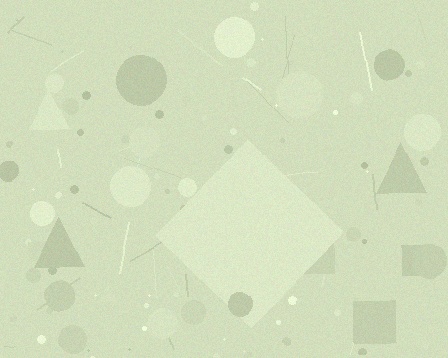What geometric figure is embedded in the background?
A diamond is embedded in the background.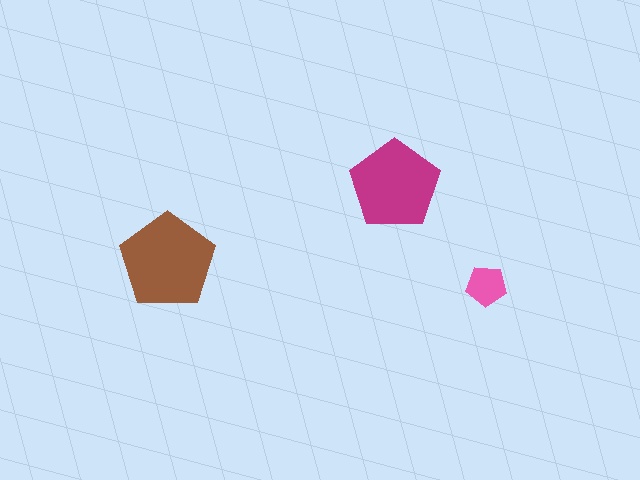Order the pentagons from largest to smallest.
the brown one, the magenta one, the pink one.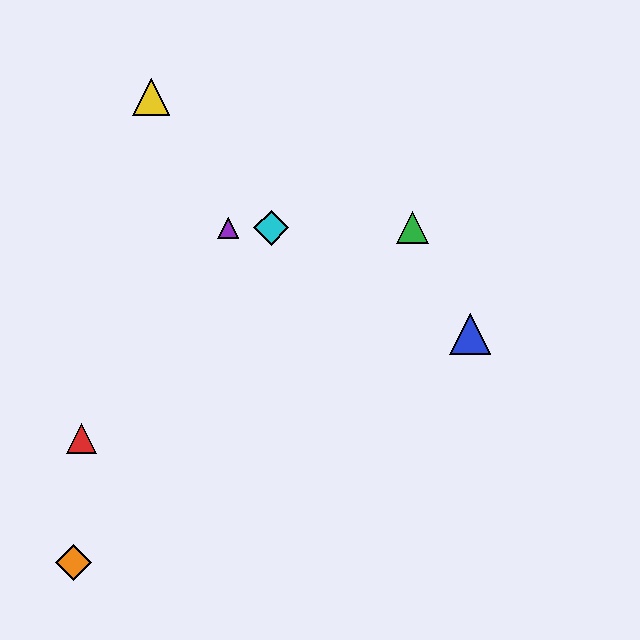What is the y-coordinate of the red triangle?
The red triangle is at y≈439.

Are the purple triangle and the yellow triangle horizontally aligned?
No, the purple triangle is at y≈228 and the yellow triangle is at y≈97.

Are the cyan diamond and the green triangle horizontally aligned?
Yes, both are at y≈228.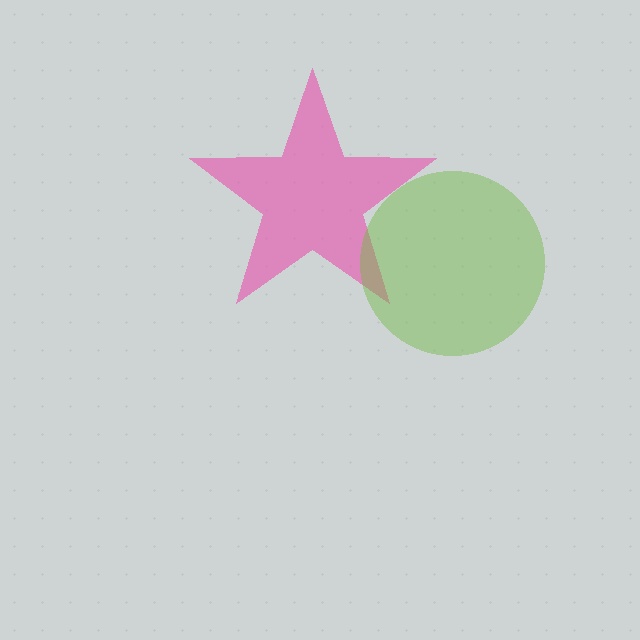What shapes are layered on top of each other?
The layered shapes are: a pink star, a lime circle.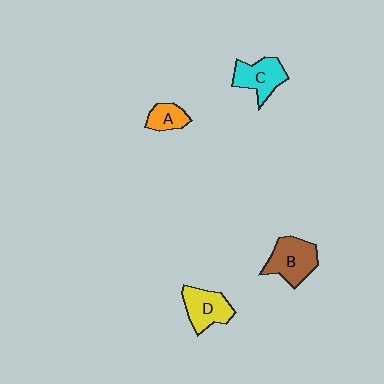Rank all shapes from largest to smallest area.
From largest to smallest: B (brown), D (yellow), C (cyan), A (orange).